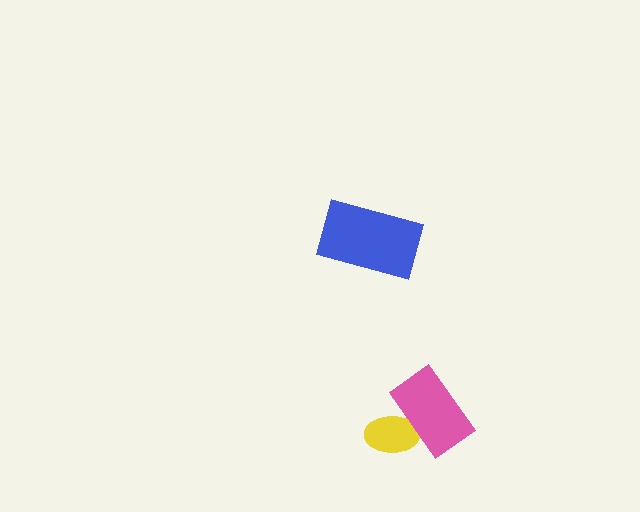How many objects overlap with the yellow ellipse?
1 object overlaps with the yellow ellipse.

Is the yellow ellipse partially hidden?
Yes, it is partially covered by another shape.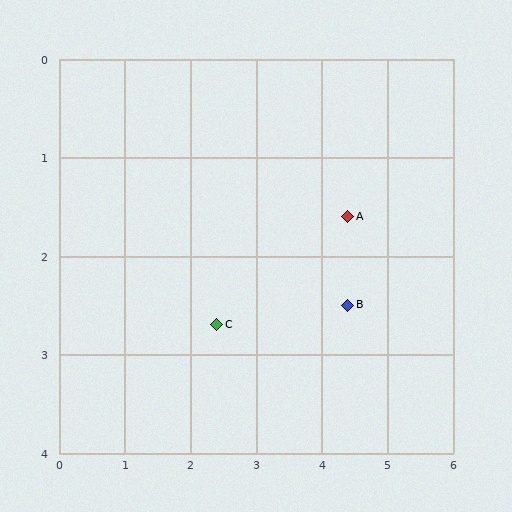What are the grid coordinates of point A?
Point A is at approximately (4.4, 1.6).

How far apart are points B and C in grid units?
Points B and C are about 2.0 grid units apart.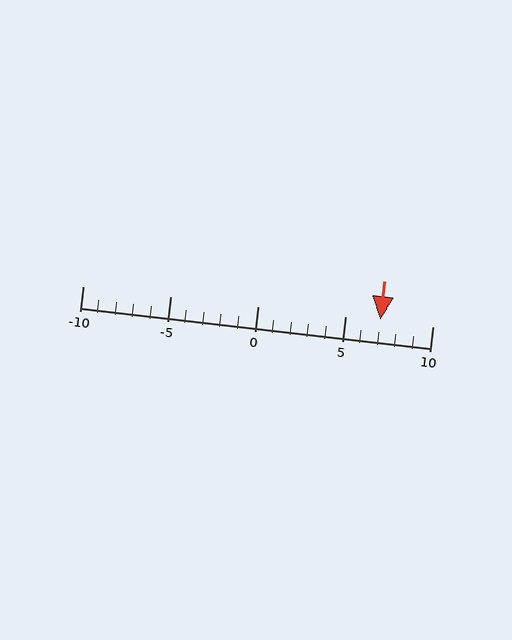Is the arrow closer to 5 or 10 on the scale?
The arrow is closer to 5.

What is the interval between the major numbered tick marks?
The major tick marks are spaced 5 units apart.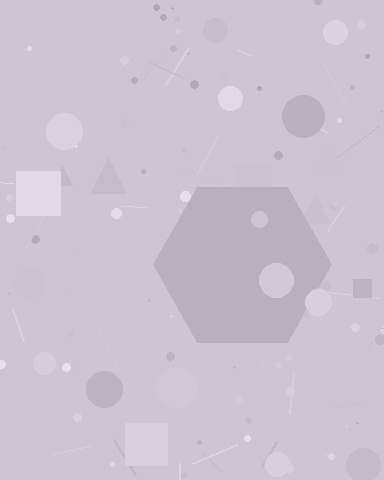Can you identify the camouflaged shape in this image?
The camouflaged shape is a hexagon.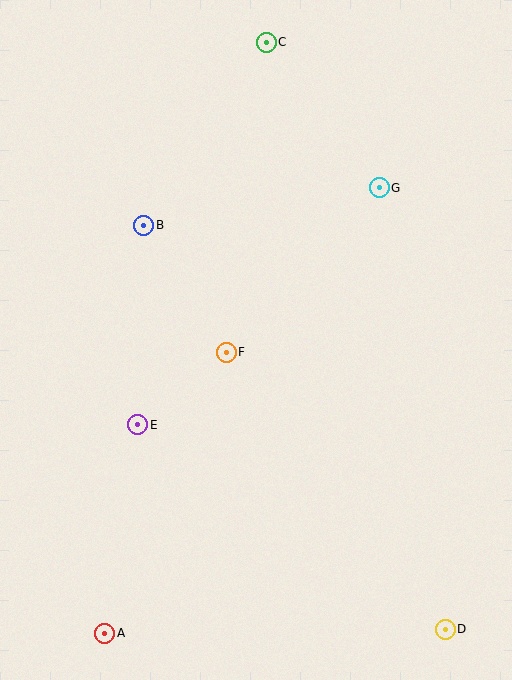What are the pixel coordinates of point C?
Point C is at (266, 42).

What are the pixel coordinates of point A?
Point A is at (105, 633).